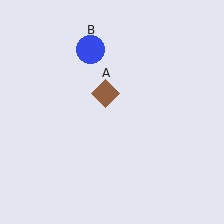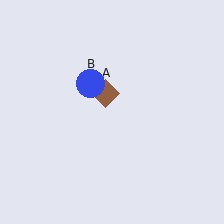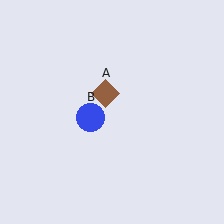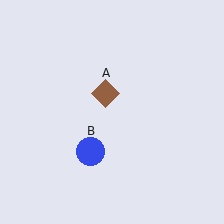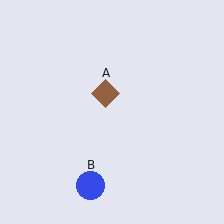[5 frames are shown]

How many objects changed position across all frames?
1 object changed position: blue circle (object B).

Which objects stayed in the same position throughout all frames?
Brown diamond (object A) remained stationary.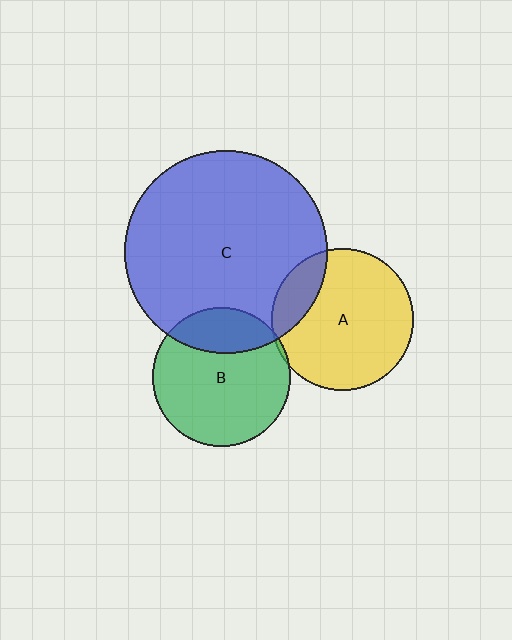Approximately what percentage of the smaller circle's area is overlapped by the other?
Approximately 15%.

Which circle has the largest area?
Circle C (blue).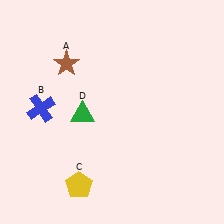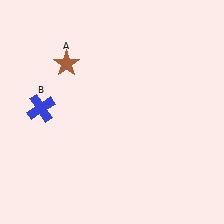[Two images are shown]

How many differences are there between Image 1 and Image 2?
There are 2 differences between the two images.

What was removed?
The green triangle (D), the yellow pentagon (C) were removed in Image 2.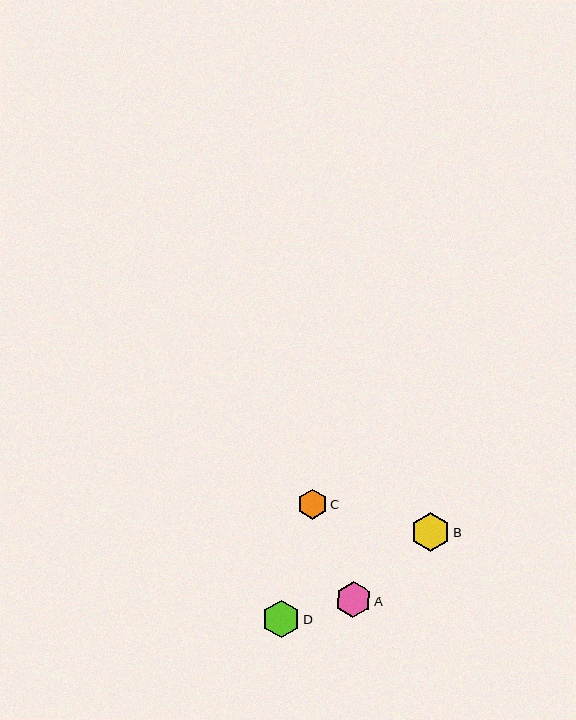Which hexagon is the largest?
Hexagon B is the largest with a size of approximately 39 pixels.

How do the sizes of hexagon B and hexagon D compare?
Hexagon B and hexagon D are approximately the same size.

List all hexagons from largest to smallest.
From largest to smallest: B, D, A, C.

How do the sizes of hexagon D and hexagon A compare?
Hexagon D and hexagon A are approximately the same size.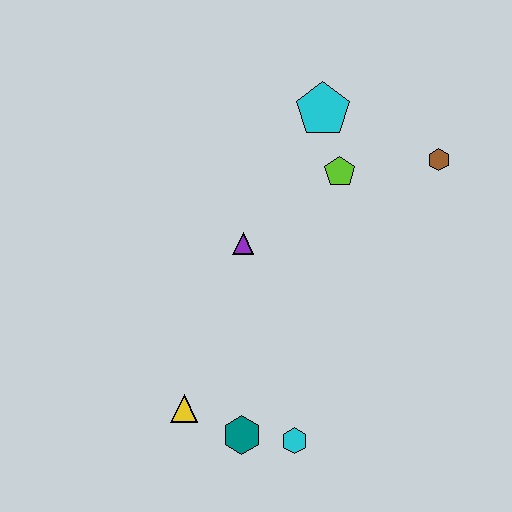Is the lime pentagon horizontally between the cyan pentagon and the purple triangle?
No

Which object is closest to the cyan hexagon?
The teal hexagon is closest to the cyan hexagon.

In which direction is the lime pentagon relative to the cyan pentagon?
The lime pentagon is below the cyan pentagon.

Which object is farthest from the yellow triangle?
The brown hexagon is farthest from the yellow triangle.